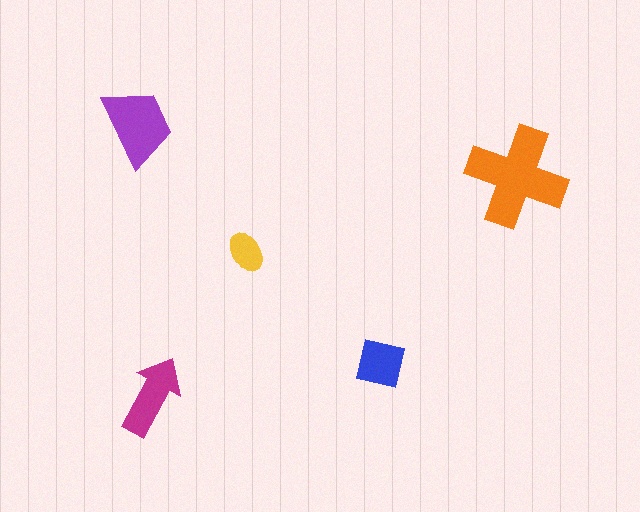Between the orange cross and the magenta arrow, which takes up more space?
The orange cross.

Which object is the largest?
The orange cross.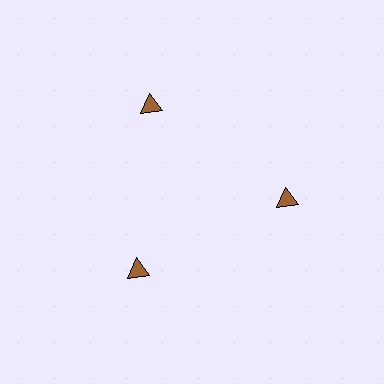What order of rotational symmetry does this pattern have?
This pattern has 3-fold rotational symmetry.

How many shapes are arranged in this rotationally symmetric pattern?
There are 3 shapes, arranged in 3 groups of 1.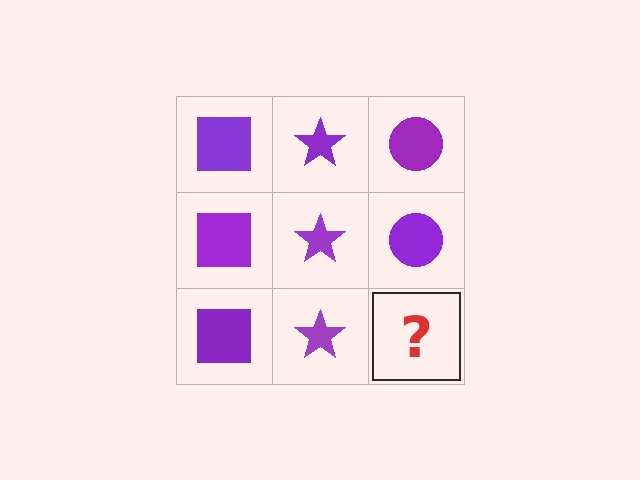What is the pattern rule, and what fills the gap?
The rule is that each column has a consistent shape. The gap should be filled with a purple circle.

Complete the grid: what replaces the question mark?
The question mark should be replaced with a purple circle.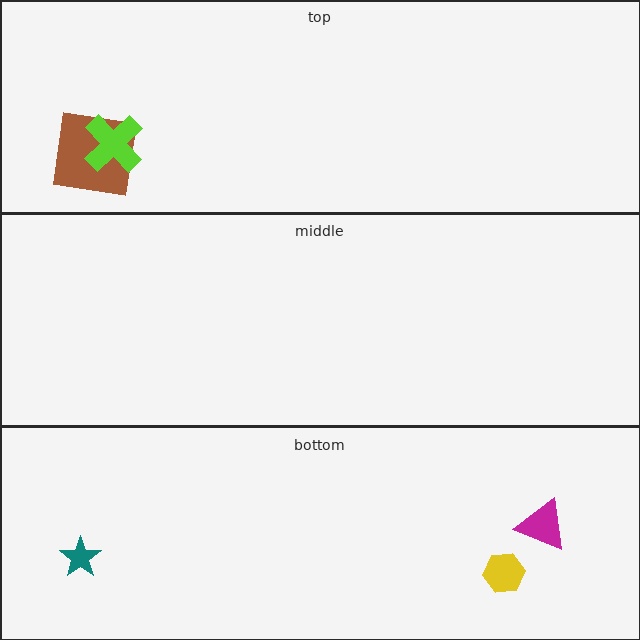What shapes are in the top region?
The brown square, the lime cross.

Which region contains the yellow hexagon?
The bottom region.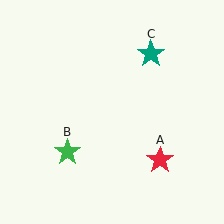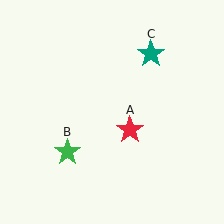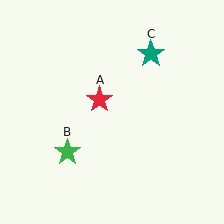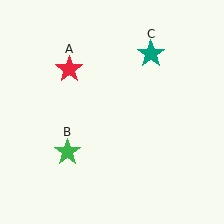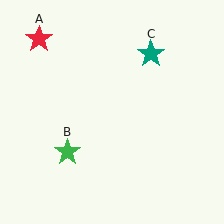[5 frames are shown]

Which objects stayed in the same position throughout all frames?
Green star (object B) and teal star (object C) remained stationary.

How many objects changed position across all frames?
1 object changed position: red star (object A).